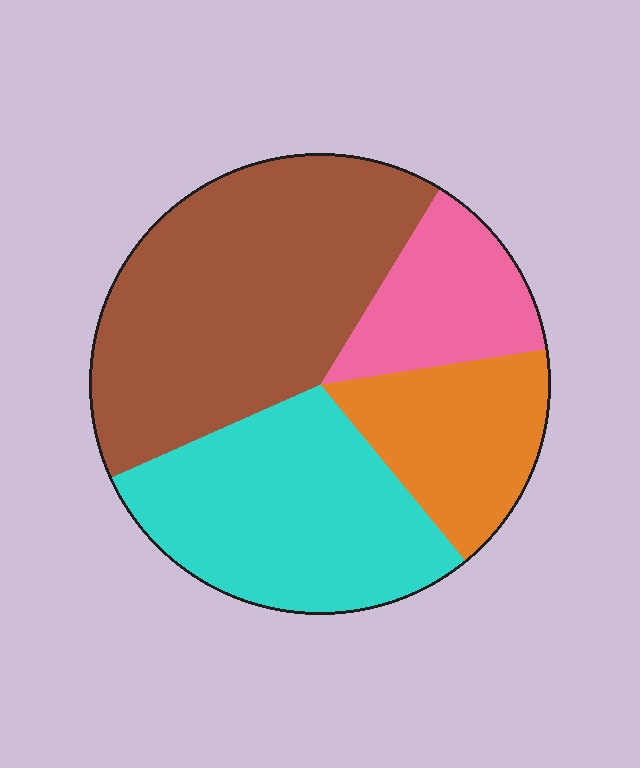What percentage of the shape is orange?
Orange takes up about one sixth (1/6) of the shape.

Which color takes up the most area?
Brown, at roughly 40%.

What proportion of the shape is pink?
Pink takes up about one eighth (1/8) of the shape.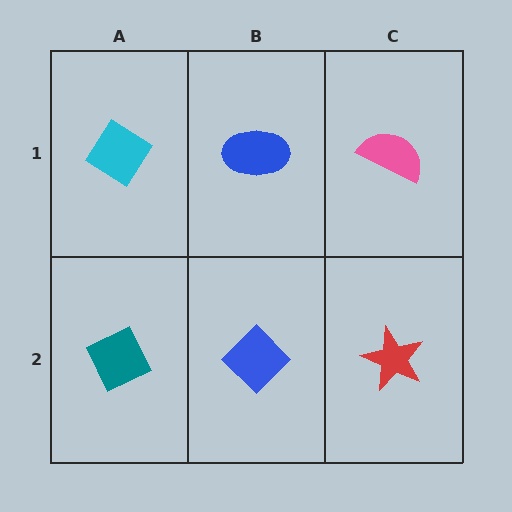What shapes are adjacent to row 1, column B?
A blue diamond (row 2, column B), a cyan diamond (row 1, column A), a pink semicircle (row 1, column C).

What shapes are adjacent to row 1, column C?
A red star (row 2, column C), a blue ellipse (row 1, column B).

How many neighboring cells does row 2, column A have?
2.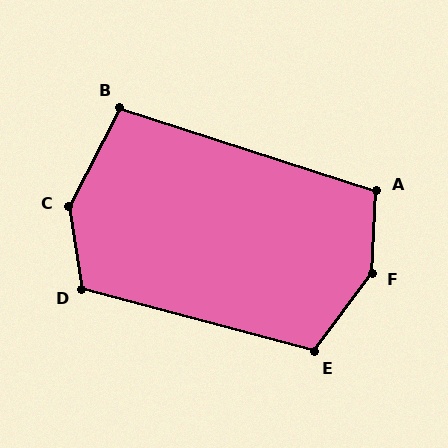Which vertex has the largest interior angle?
F, at approximately 146 degrees.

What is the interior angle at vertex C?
Approximately 143 degrees (obtuse).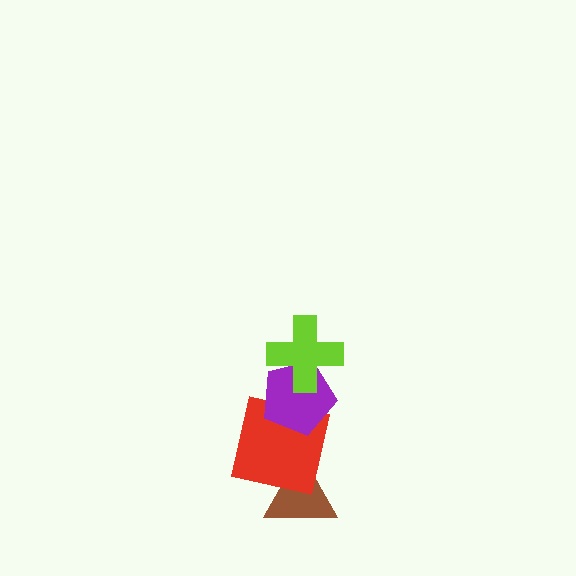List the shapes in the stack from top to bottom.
From top to bottom: the lime cross, the purple pentagon, the red square, the brown triangle.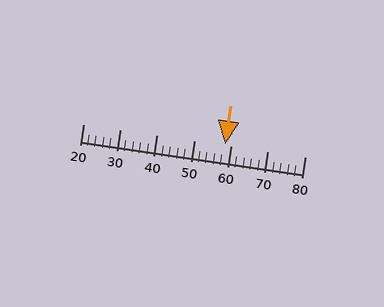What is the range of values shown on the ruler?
The ruler shows values from 20 to 80.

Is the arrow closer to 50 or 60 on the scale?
The arrow is closer to 60.